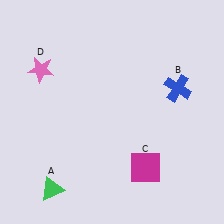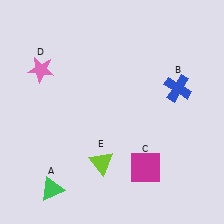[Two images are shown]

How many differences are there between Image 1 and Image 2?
There is 1 difference between the two images.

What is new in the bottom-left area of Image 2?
A lime triangle (E) was added in the bottom-left area of Image 2.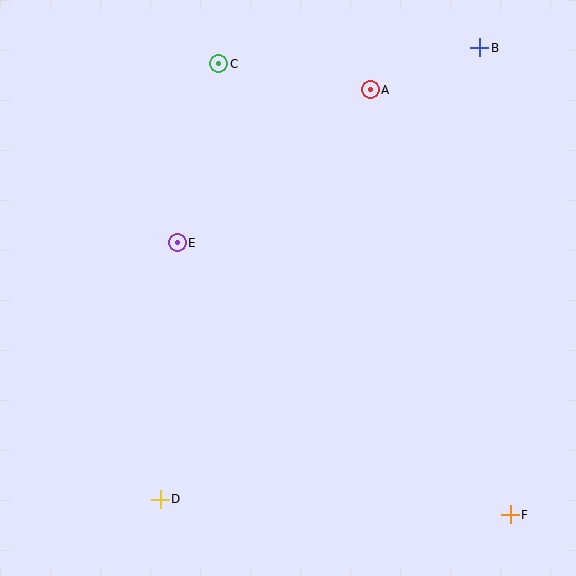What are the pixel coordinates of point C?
Point C is at (219, 64).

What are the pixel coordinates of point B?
Point B is at (480, 48).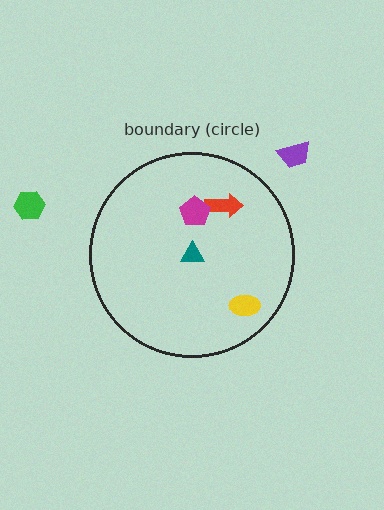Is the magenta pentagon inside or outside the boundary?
Inside.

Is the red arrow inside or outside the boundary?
Inside.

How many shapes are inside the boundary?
4 inside, 2 outside.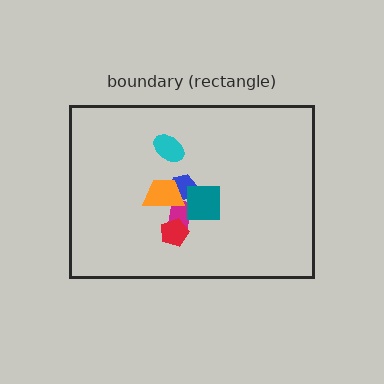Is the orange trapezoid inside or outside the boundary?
Inside.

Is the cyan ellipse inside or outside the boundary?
Inside.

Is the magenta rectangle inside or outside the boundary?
Inside.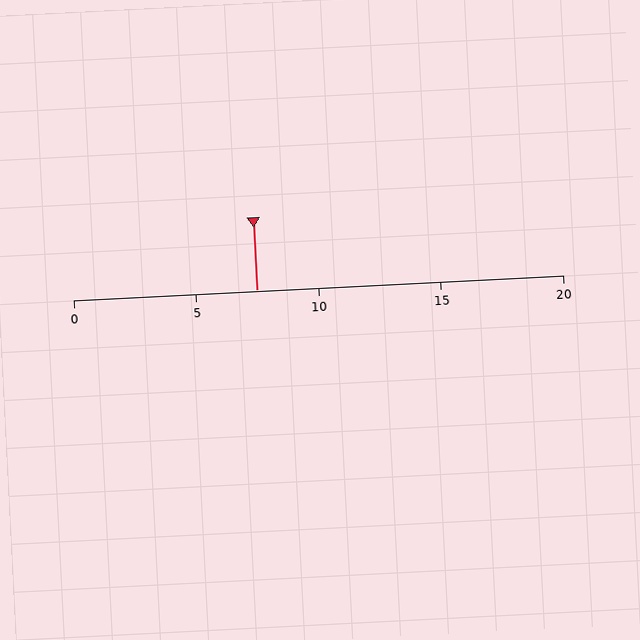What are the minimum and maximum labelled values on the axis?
The axis runs from 0 to 20.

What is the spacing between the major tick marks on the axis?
The major ticks are spaced 5 apart.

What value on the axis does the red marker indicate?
The marker indicates approximately 7.5.